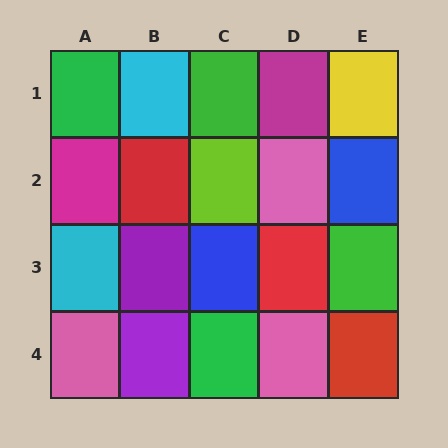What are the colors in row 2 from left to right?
Magenta, red, lime, pink, blue.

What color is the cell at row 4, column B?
Purple.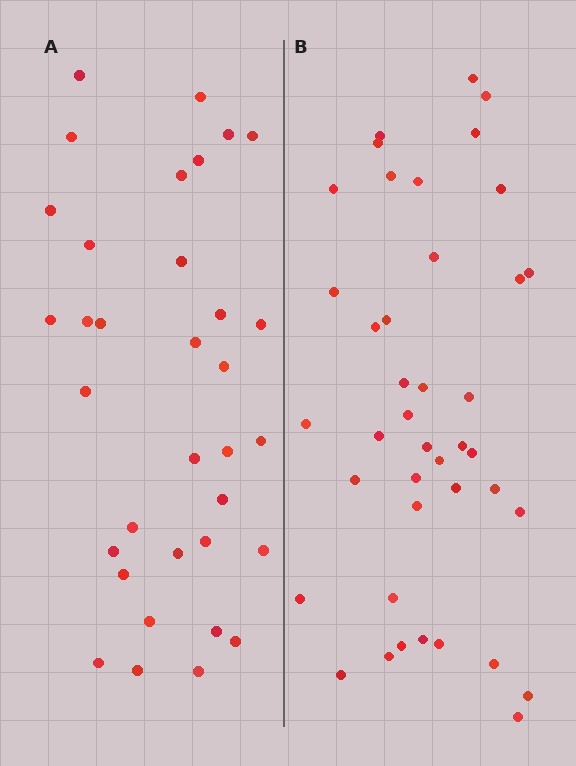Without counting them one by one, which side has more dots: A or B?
Region B (the right region) has more dots.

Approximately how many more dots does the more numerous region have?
Region B has roughly 8 or so more dots than region A.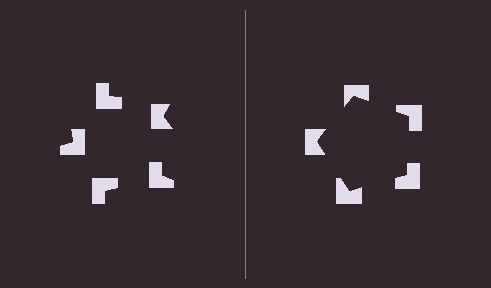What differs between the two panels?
The notched squares are positioned identically on both sides; only the wedge orientations differ. On the right they align to a pentagon; on the left they are misaligned.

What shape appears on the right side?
An illusory pentagon.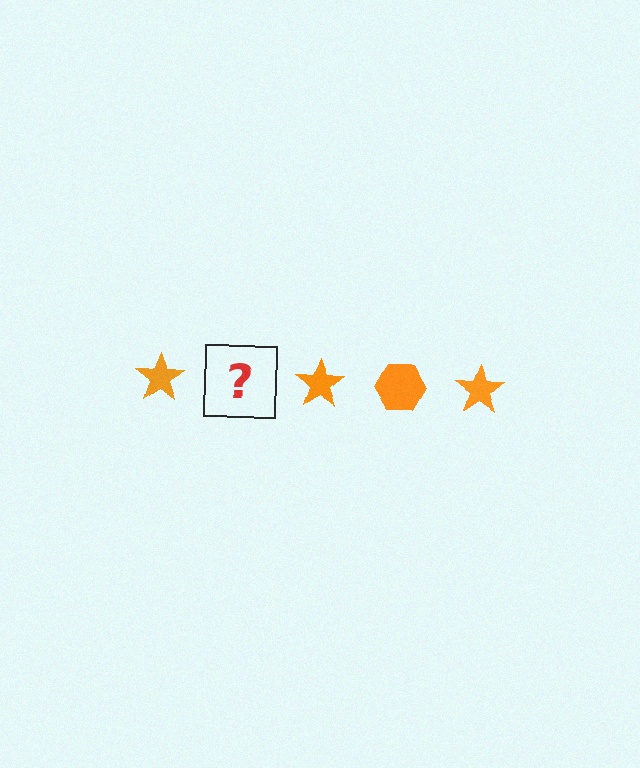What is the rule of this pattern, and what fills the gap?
The rule is that the pattern cycles through star, hexagon shapes in orange. The gap should be filled with an orange hexagon.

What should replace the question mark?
The question mark should be replaced with an orange hexagon.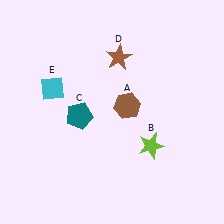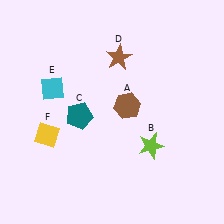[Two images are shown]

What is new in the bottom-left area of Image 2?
A yellow diamond (F) was added in the bottom-left area of Image 2.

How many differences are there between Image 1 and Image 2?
There is 1 difference between the two images.